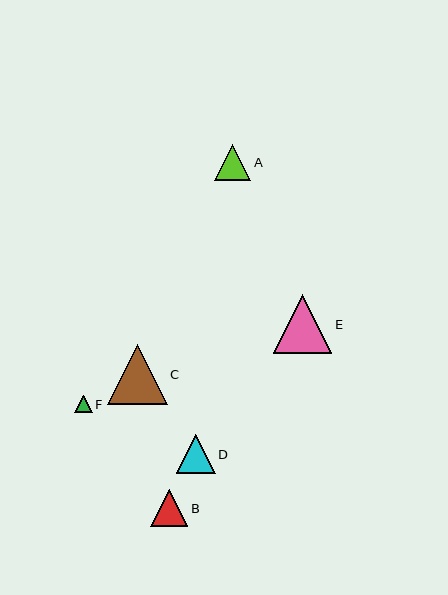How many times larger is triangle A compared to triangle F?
Triangle A is approximately 2.1 times the size of triangle F.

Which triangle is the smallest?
Triangle F is the smallest with a size of approximately 17 pixels.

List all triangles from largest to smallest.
From largest to smallest: C, E, D, B, A, F.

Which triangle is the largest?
Triangle C is the largest with a size of approximately 60 pixels.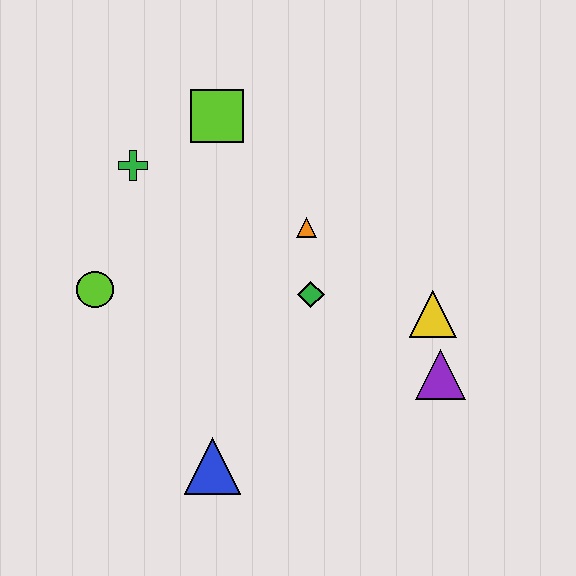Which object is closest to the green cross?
The lime square is closest to the green cross.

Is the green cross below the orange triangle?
No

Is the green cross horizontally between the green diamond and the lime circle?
Yes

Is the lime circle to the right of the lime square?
No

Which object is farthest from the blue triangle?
The lime square is farthest from the blue triangle.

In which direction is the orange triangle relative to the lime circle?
The orange triangle is to the right of the lime circle.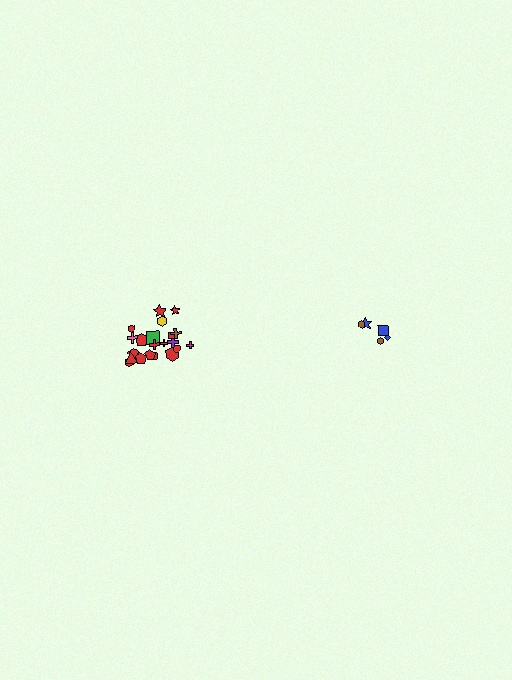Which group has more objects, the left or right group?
The left group.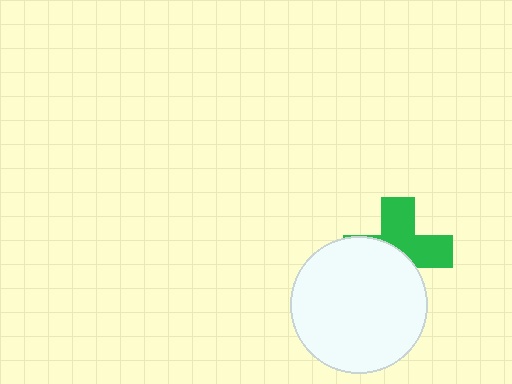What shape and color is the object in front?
The object in front is a white circle.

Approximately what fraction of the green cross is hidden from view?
Roughly 50% of the green cross is hidden behind the white circle.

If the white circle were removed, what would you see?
You would see the complete green cross.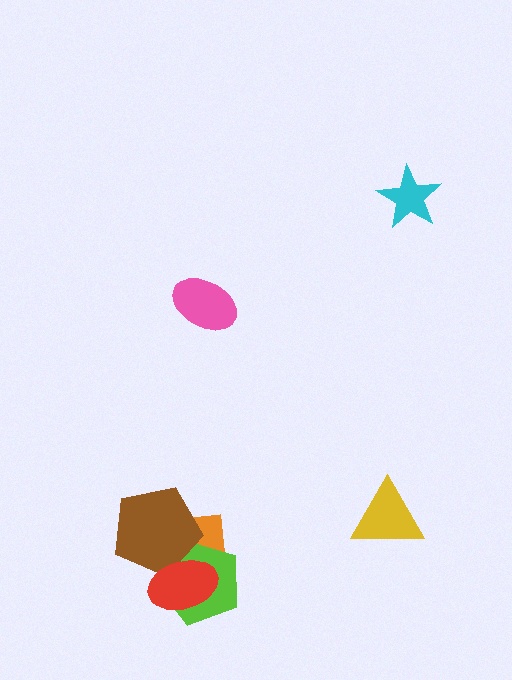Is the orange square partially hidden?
Yes, it is partially covered by another shape.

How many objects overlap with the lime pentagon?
3 objects overlap with the lime pentagon.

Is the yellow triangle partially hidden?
No, no other shape covers it.